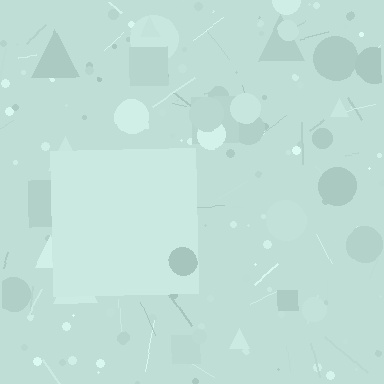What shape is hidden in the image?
A square is hidden in the image.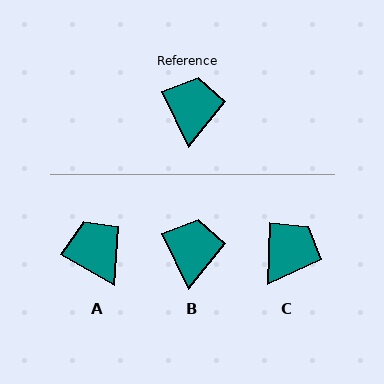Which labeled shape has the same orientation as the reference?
B.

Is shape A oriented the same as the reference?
No, it is off by about 34 degrees.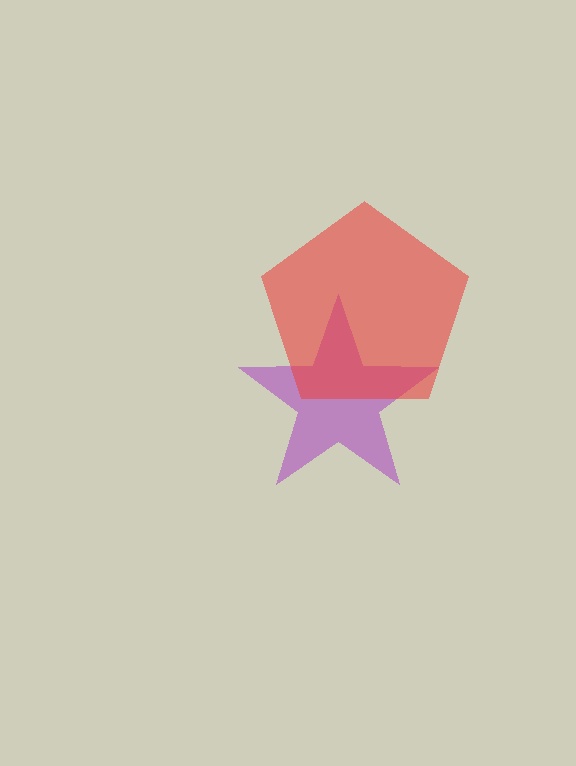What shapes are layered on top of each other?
The layered shapes are: a purple star, a red pentagon.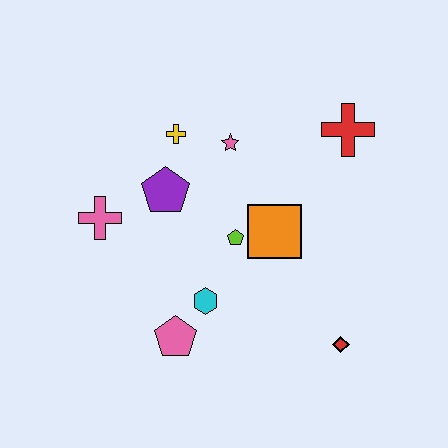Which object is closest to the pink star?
The yellow cross is closest to the pink star.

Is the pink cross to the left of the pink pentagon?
Yes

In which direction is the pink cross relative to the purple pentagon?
The pink cross is to the left of the purple pentagon.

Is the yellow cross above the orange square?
Yes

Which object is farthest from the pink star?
The red diamond is farthest from the pink star.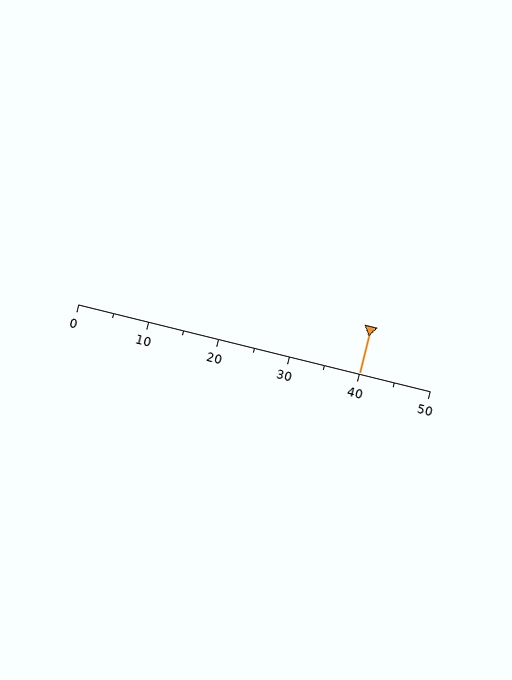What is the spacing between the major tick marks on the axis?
The major ticks are spaced 10 apart.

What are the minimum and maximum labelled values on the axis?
The axis runs from 0 to 50.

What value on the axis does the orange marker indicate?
The marker indicates approximately 40.